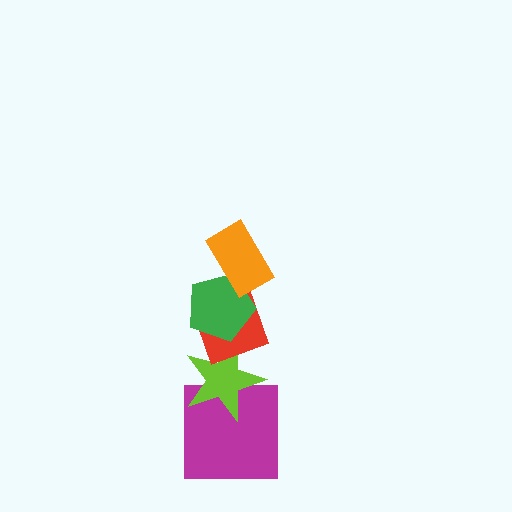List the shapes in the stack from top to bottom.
From top to bottom: the orange rectangle, the green pentagon, the red diamond, the lime star, the magenta square.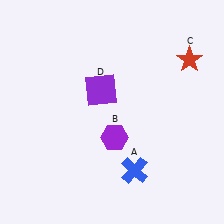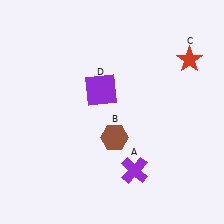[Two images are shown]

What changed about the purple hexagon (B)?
In Image 1, B is purple. In Image 2, it changed to brown.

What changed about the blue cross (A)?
In Image 1, A is blue. In Image 2, it changed to purple.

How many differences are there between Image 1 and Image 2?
There are 2 differences between the two images.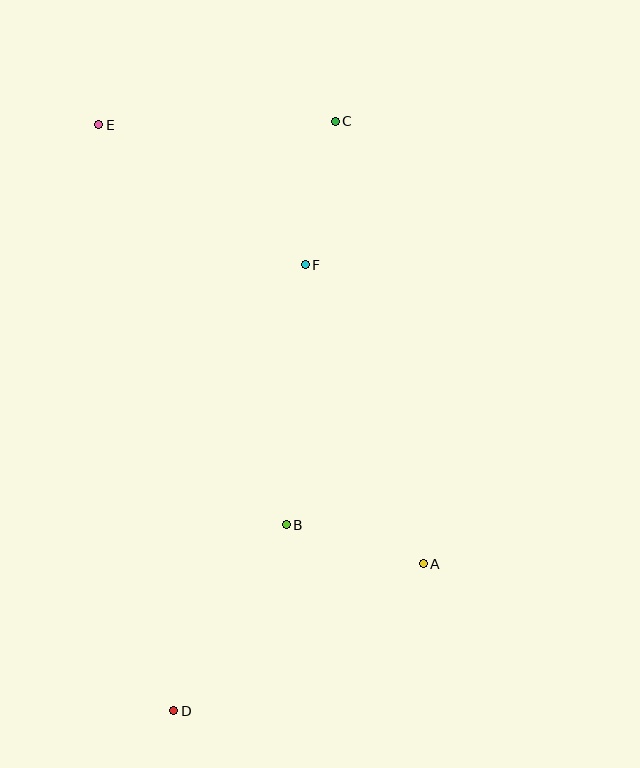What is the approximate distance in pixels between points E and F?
The distance between E and F is approximately 249 pixels.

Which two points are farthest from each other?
Points C and D are farthest from each other.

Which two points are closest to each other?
Points A and B are closest to each other.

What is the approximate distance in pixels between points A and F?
The distance between A and F is approximately 322 pixels.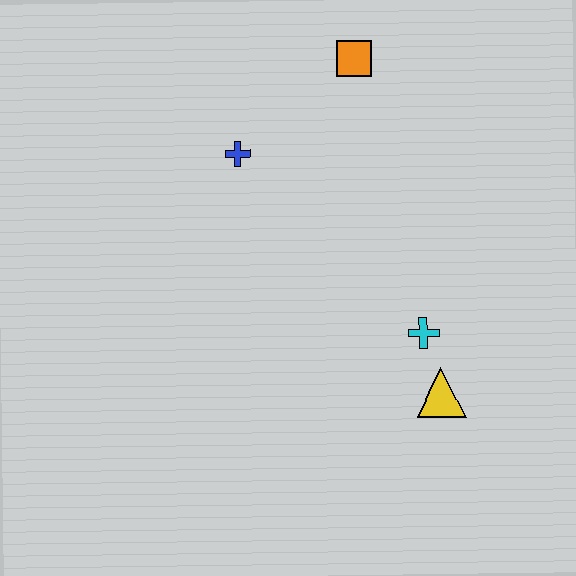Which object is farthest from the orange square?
The yellow triangle is farthest from the orange square.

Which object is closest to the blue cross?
The orange square is closest to the blue cross.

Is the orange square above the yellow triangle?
Yes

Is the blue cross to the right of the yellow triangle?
No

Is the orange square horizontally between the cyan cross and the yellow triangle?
No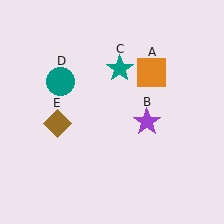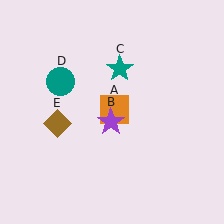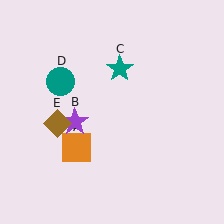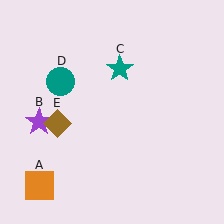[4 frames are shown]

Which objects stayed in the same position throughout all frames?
Teal star (object C) and teal circle (object D) and brown diamond (object E) remained stationary.